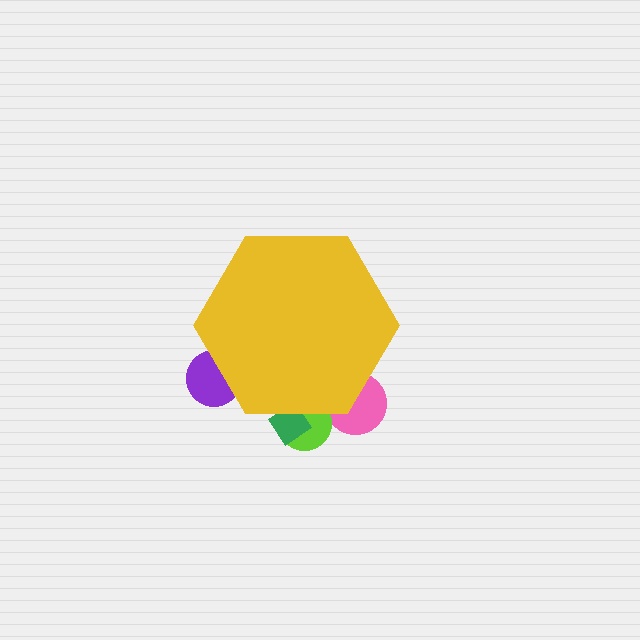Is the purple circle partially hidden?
Yes, the purple circle is partially hidden behind the yellow hexagon.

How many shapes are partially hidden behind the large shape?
4 shapes are partially hidden.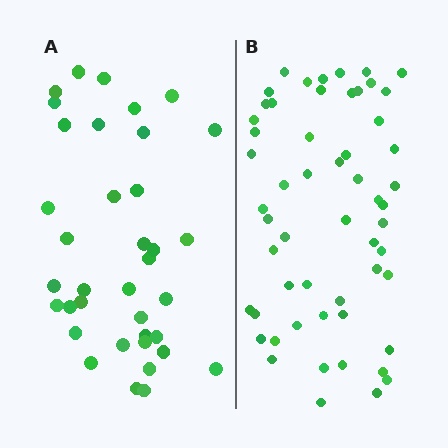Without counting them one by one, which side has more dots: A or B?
Region B (the right region) has more dots.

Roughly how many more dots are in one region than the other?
Region B has approximately 20 more dots than region A.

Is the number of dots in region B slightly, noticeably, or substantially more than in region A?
Region B has substantially more. The ratio is roughly 1.5 to 1.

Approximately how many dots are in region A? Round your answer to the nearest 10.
About 40 dots. (The exact count is 37, which rounds to 40.)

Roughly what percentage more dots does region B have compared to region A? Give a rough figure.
About 50% more.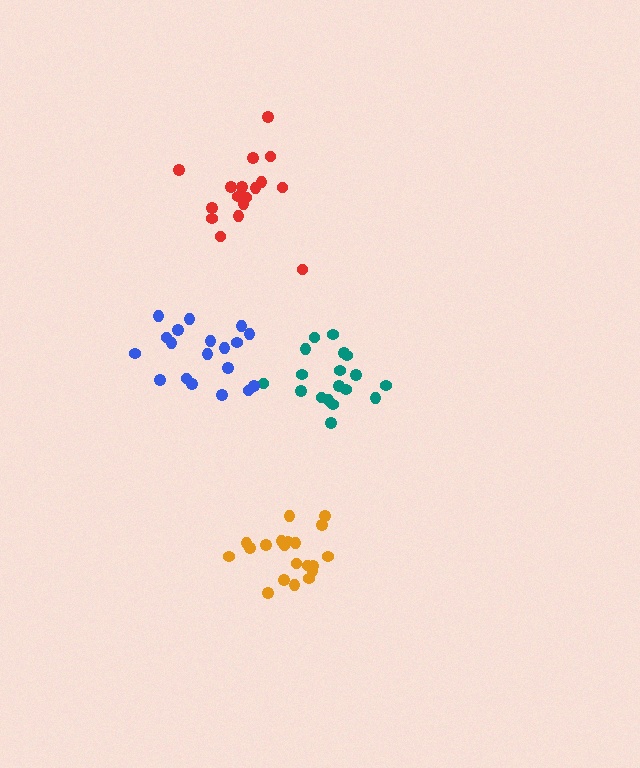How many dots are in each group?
Group 1: 20 dots, Group 2: 18 dots, Group 3: 17 dots, Group 4: 19 dots (74 total).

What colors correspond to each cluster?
The clusters are colored: orange, teal, red, blue.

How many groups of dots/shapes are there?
There are 4 groups.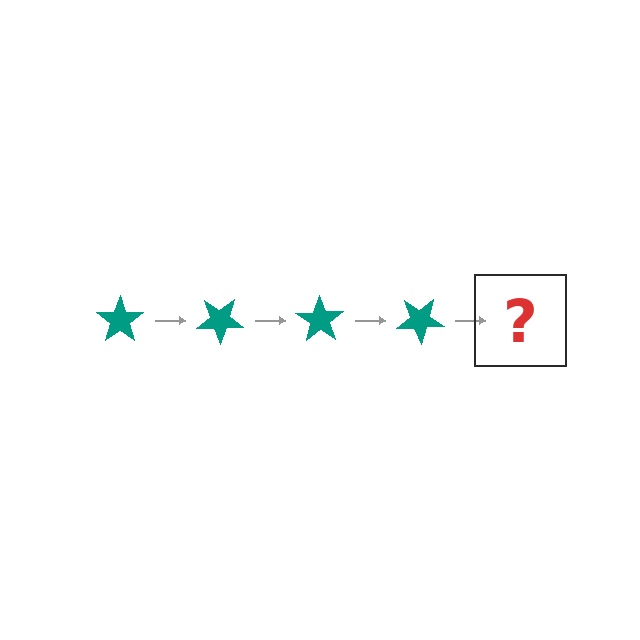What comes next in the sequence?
The next element should be a teal star rotated 140 degrees.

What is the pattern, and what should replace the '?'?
The pattern is that the star rotates 35 degrees each step. The '?' should be a teal star rotated 140 degrees.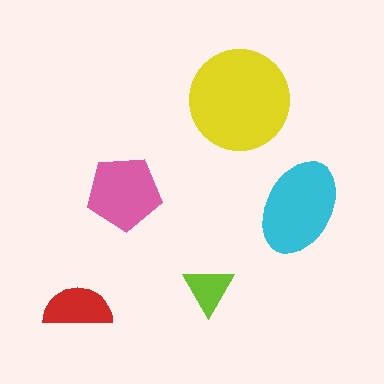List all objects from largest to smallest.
The yellow circle, the cyan ellipse, the pink pentagon, the red semicircle, the lime triangle.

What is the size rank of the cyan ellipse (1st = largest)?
2nd.